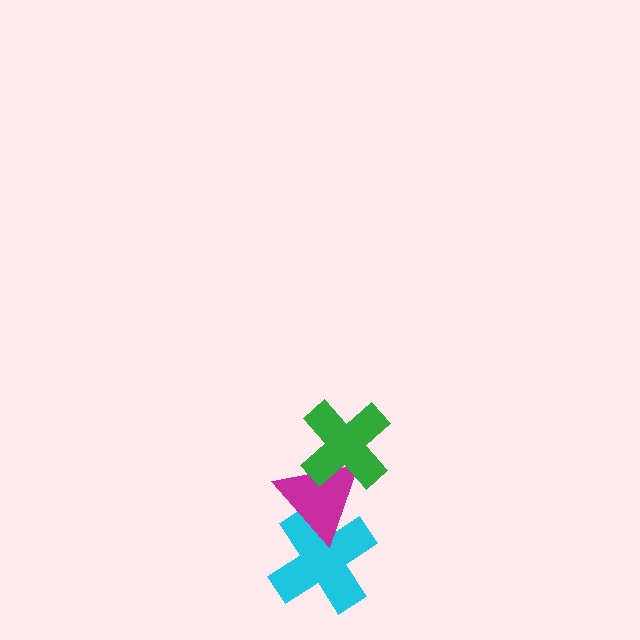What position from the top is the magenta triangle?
The magenta triangle is 2nd from the top.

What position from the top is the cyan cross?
The cyan cross is 3rd from the top.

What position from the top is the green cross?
The green cross is 1st from the top.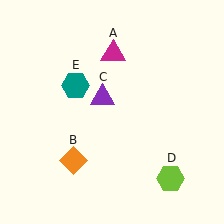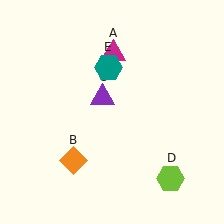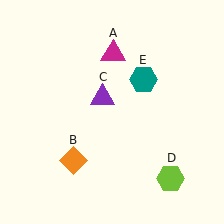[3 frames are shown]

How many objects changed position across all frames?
1 object changed position: teal hexagon (object E).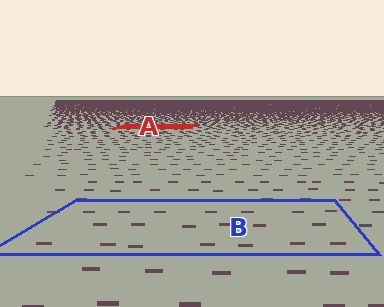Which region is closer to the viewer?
Region B is closer. The texture elements there are larger and more spread out.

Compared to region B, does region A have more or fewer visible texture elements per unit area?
Region A has more texture elements per unit area — they are packed more densely because it is farther away.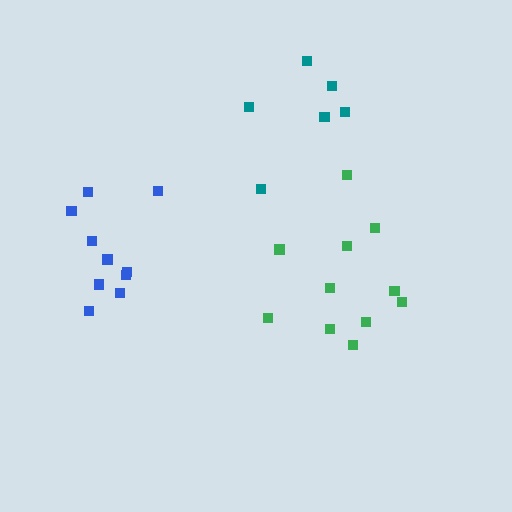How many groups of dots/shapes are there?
There are 3 groups.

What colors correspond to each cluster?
The clusters are colored: blue, teal, green.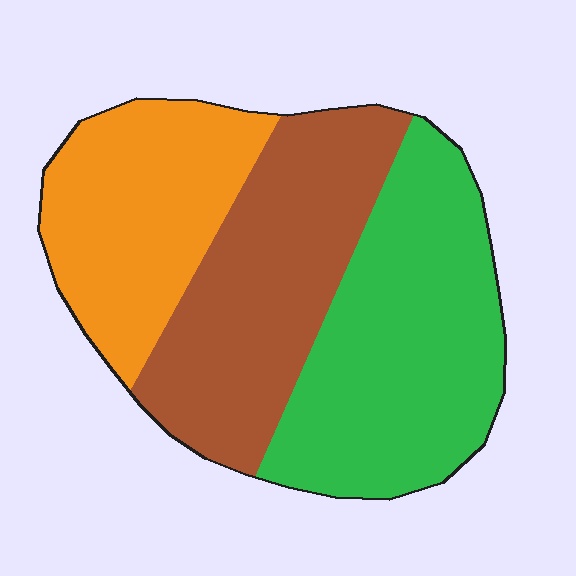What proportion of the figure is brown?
Brown covers about 35% of the figure.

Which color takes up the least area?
Orange, at roughly 25%.